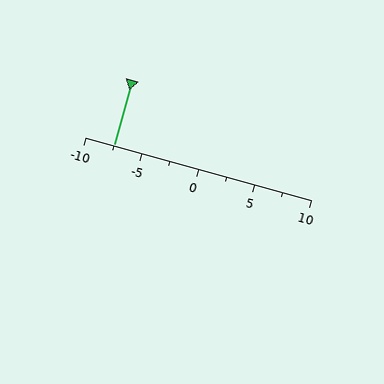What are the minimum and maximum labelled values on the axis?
The axis runs from -10 to 10.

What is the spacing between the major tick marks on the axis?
The major ticks are spaced 5 apart.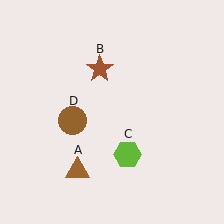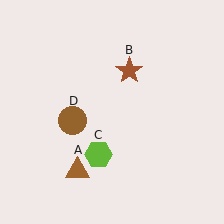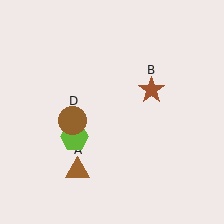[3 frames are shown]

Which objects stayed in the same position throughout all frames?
Brown triangle (object A) and brown circle (object D) remained stationary.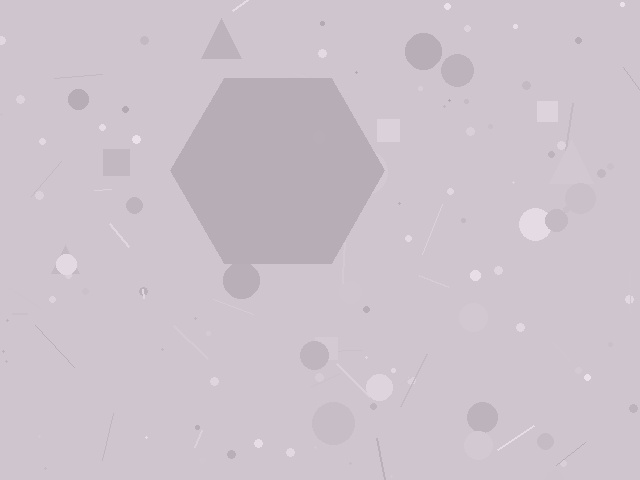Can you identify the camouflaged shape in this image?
The camouflaged shape is a hexagon.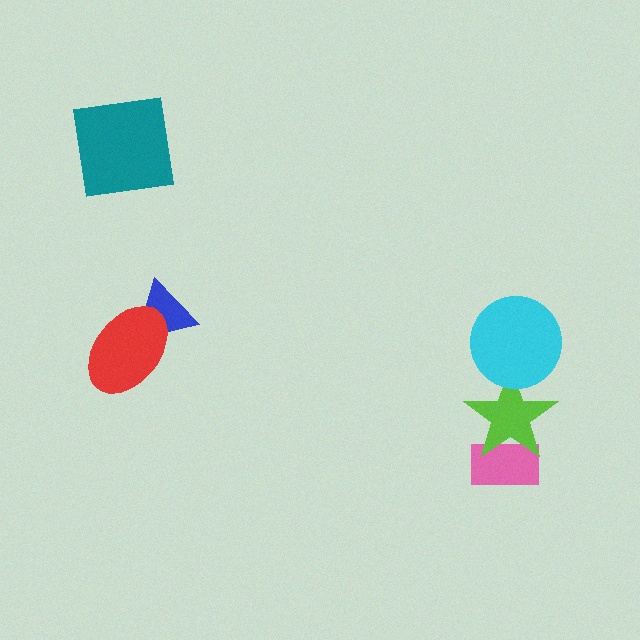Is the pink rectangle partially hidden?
Yes, it is partially covered by another shape.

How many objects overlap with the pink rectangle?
1 object overlaps with the pink rectangle.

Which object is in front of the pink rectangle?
The lime star is in front of the pink rectangle.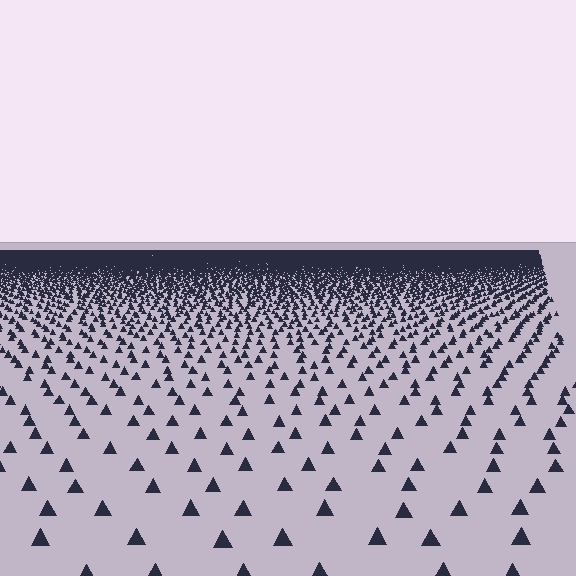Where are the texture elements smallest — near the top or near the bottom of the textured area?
Near the top.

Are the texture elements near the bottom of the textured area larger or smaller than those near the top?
Larger. Near the bottom, elements are closer to the viewer and appear at a bigger on-screen size.